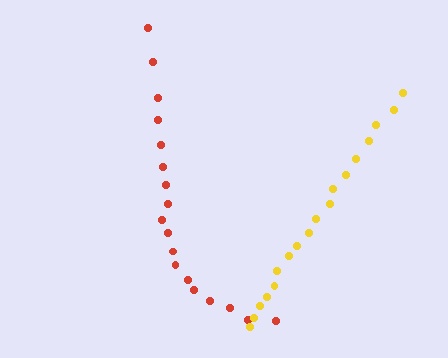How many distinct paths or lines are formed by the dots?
There are 2 distinct paths.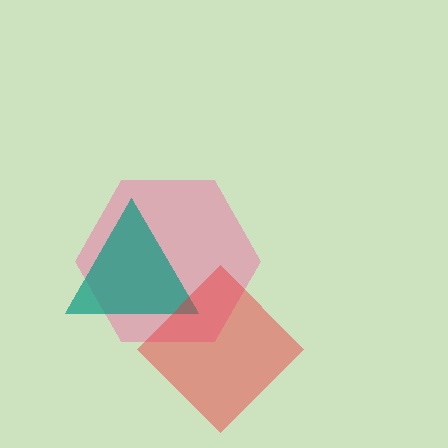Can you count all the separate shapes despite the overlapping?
Yes, there are 3 separate shapes.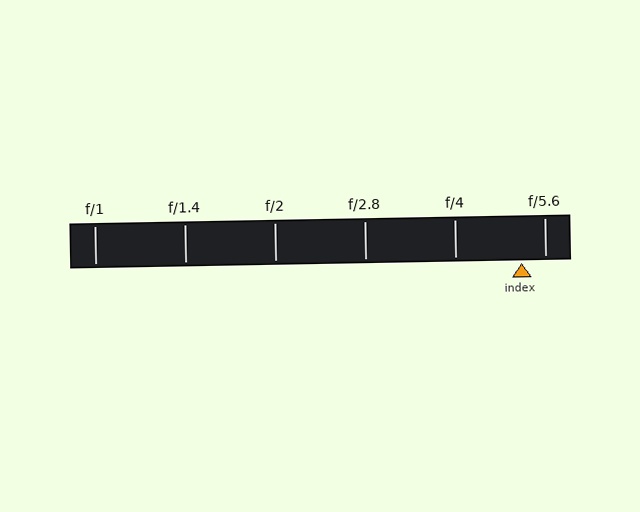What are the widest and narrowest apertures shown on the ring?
The widest aperture shown is f/1 and the narrowest is f/5.6.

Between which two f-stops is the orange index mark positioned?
The index mark is between f/4 and f/5.6.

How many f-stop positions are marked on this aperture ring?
There are 6 f-stop positions marked.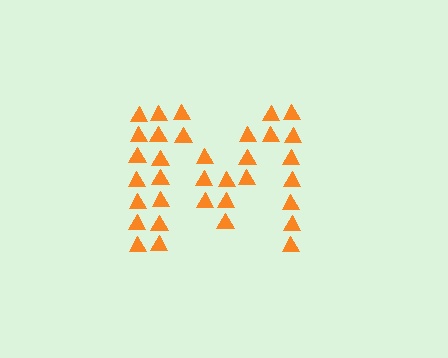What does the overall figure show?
The overall figure shows the letter M.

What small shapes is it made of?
It is made of small triangles.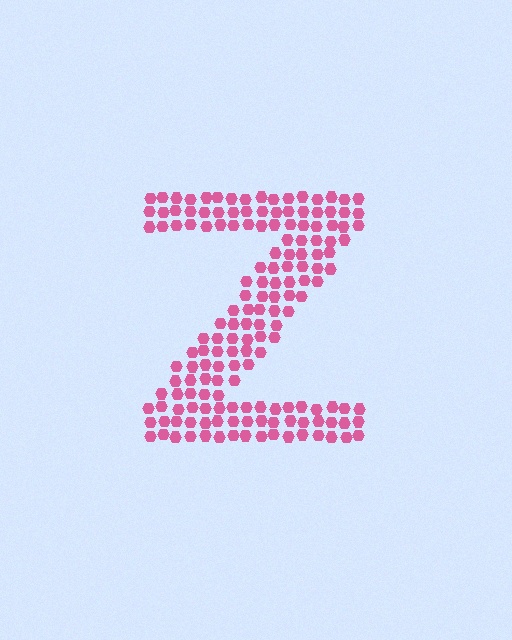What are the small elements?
The small elements are hexagons.